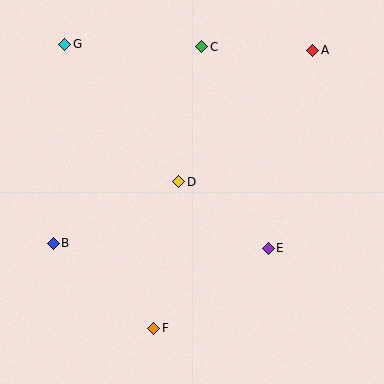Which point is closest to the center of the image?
Point D at (179, 182) is closest to the center.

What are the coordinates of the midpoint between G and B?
The midpoint between G and B is at (59, 144).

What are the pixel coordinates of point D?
Point D is at (179, 182).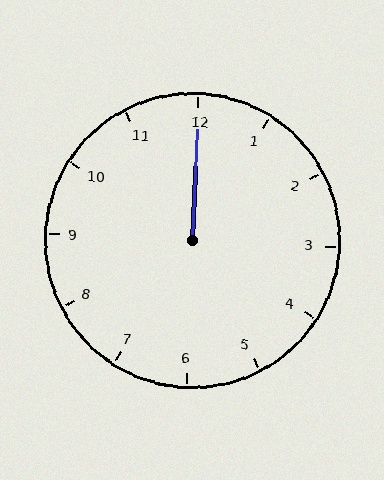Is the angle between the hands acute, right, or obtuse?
It is acute.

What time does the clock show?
12:00.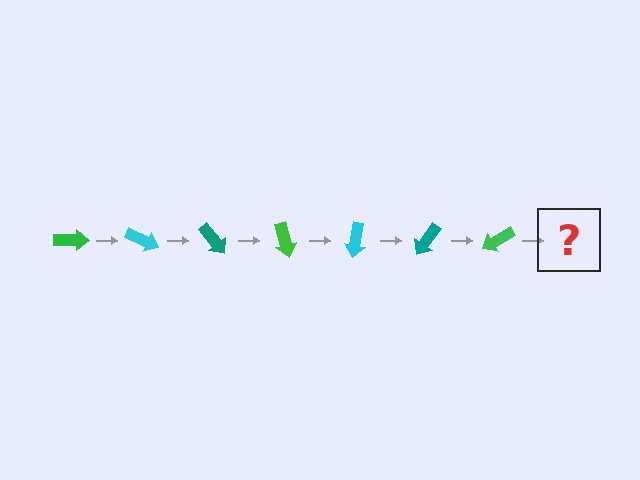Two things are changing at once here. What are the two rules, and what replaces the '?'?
The two rules are that it rotates 25 degrees each step and the color cycles through green, cyan, and teal. The '?' should be a cyan arrow, rotated 175 degrees from the start.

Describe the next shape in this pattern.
It should be a cyan arrow, rotated 175 degrees from the start.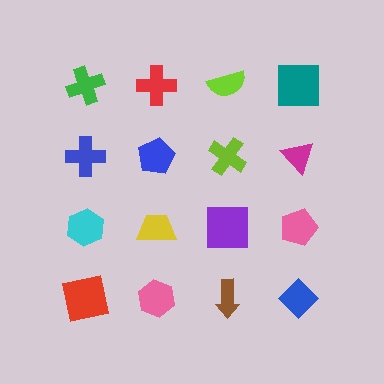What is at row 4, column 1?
A red square.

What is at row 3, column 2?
A yellow trapezoid.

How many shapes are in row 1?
4 shapes.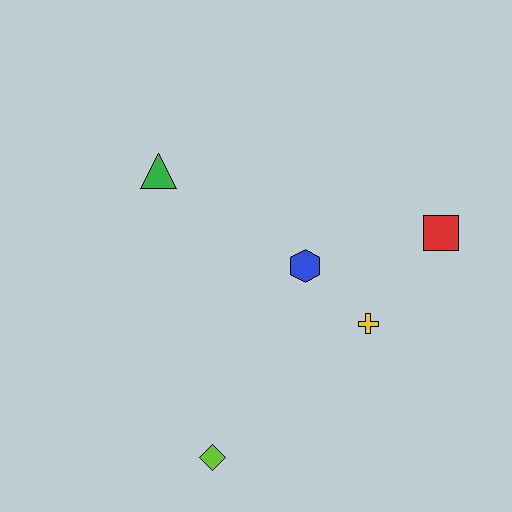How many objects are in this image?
There are 5 objects.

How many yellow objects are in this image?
There is 1 yellow object.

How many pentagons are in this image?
There are no pentagons.